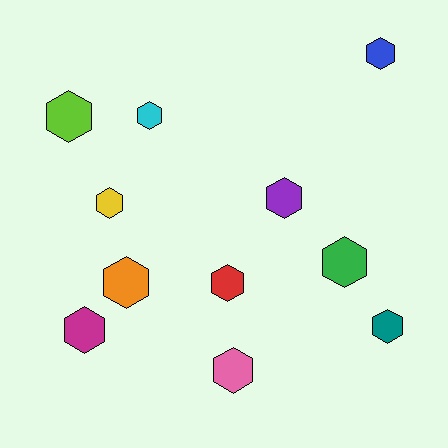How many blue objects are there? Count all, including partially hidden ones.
There is 1 blue object.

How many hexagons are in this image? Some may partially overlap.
There are 11 hexagons.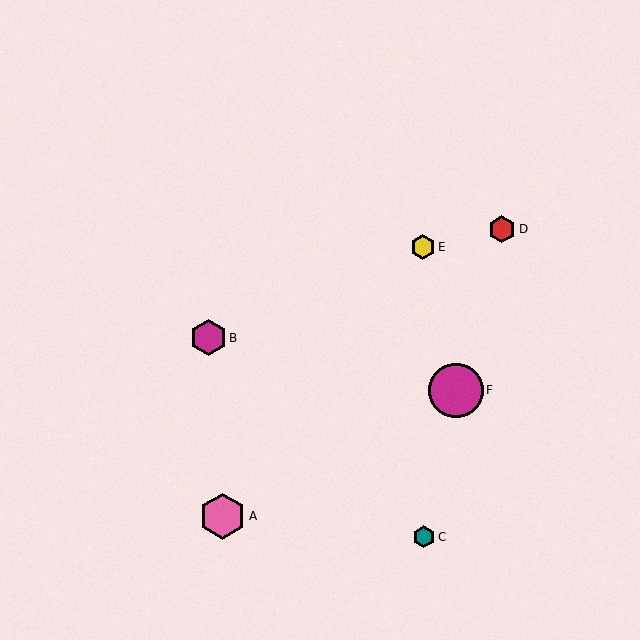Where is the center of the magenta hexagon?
The center of the magenta hexagon is at (208, 338).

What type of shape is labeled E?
Shape E is a yellow hexagon.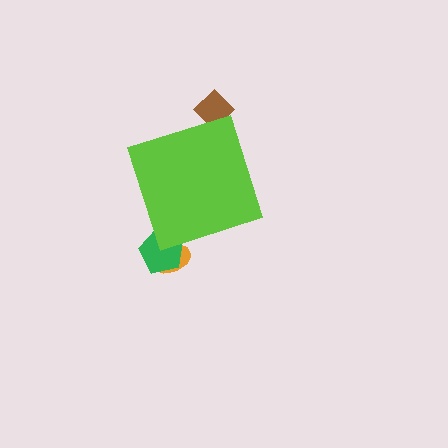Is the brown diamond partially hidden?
Yes, the brown diamond is partially hidden behind the lime diamond.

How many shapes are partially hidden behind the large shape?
3 shapes are partially hidden.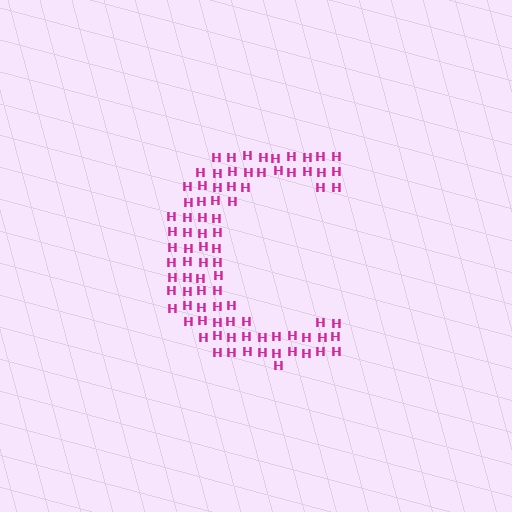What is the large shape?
The large shape is the letter C.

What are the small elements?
The small elements are letter H's.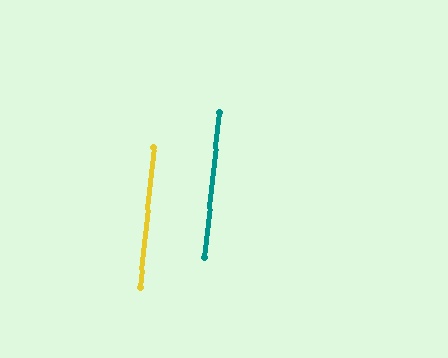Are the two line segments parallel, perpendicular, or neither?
Parallel — their directions differ by only 0.2°.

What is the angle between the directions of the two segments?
Approximately 0 degrees.